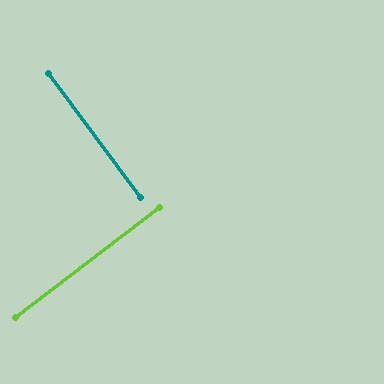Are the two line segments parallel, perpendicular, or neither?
Perpendicular — they meet at approximately 89°.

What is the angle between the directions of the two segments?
Approximately 89 degrees.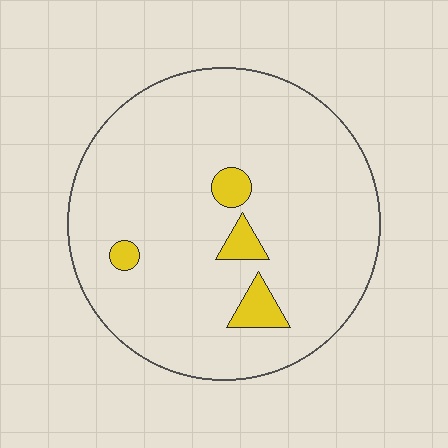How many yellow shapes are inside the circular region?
4.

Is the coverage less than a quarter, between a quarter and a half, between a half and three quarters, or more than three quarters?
Less than a quarter.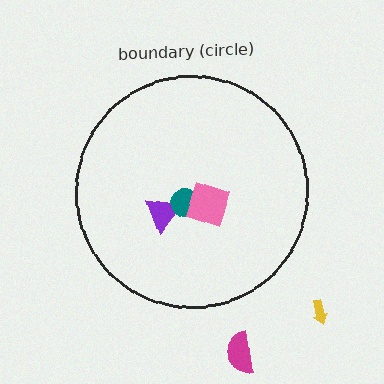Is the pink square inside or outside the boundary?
Inside.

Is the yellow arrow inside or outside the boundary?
Outside.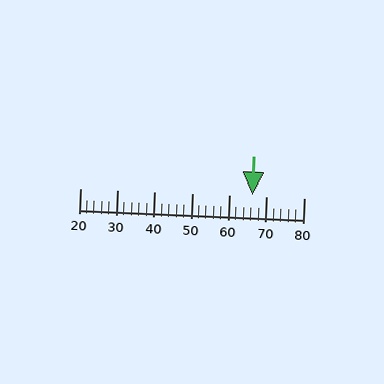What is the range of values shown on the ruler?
The ruler shows values from 20 to 80.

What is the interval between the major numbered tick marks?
The major tick marks are spaced 10 units apart.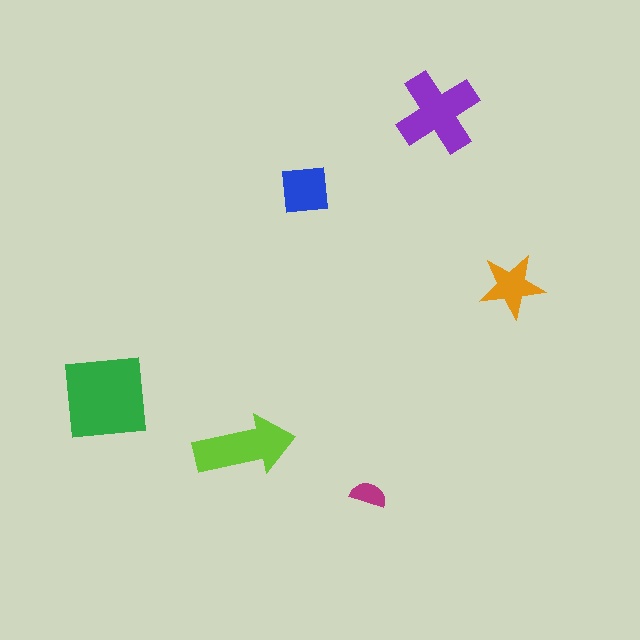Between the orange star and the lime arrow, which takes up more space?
The lime arrow.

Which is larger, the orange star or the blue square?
The blue square.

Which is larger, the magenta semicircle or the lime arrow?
The lime arrow.